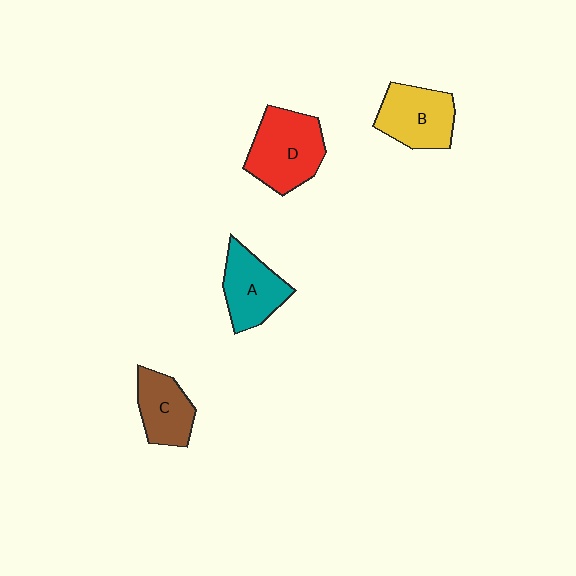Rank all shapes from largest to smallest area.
From largest to smallest: D (red), B (yellow), A (teal), C (brown).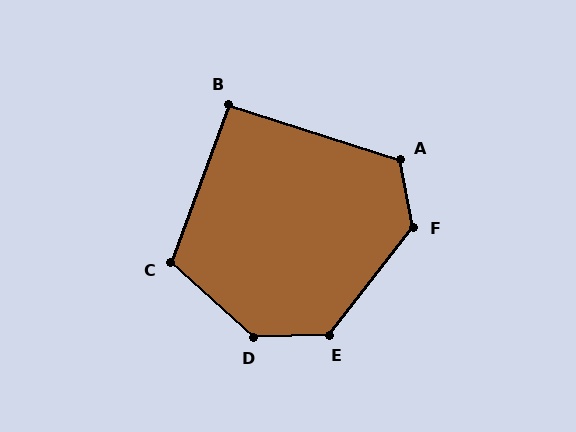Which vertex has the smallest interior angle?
B, at approximately 92 degrees.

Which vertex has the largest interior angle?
D, at approximately 136 degrees.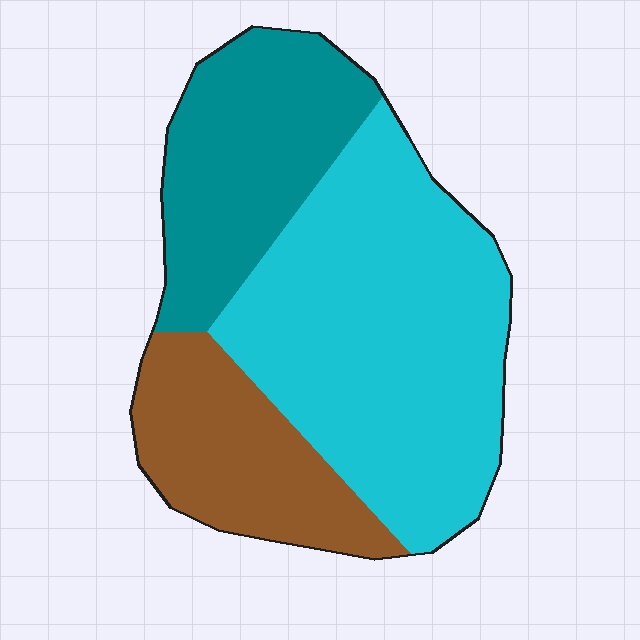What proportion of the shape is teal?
Teal takes up about one quarter (1/4) of the shape.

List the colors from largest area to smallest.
From largest to smallest: cyan, teal, brown.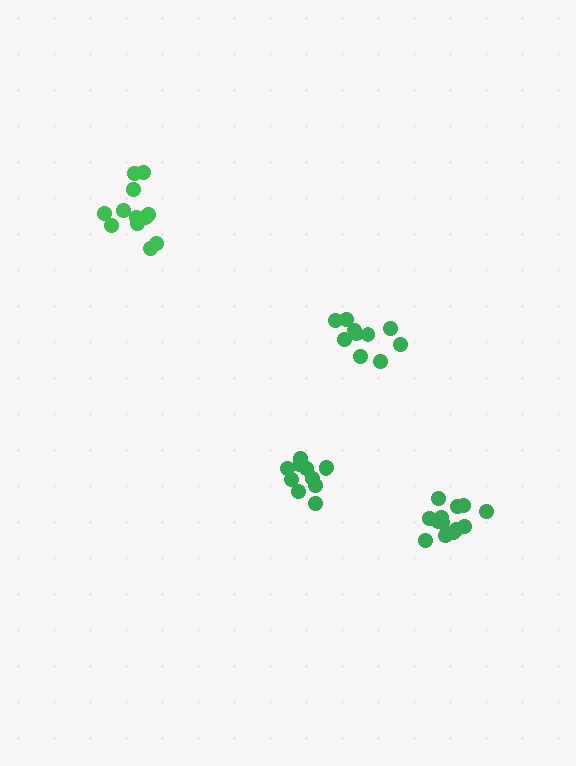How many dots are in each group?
Group 1: 11 dots, Group 2: 13 dots, Group 3: 10 dots, Group 4: 12 dots (46 total).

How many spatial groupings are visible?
There are 4 spatial groupings.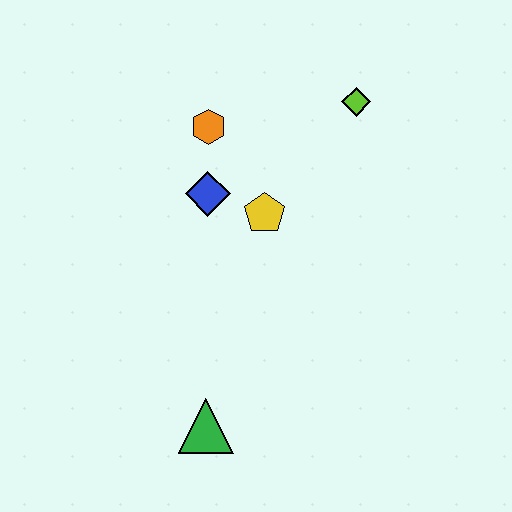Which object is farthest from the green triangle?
The lime diamond is farthest from the green triangle.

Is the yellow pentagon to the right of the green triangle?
Yes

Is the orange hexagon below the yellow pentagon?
No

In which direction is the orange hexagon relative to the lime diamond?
The orange hexagon is to the left of the lime diamond.